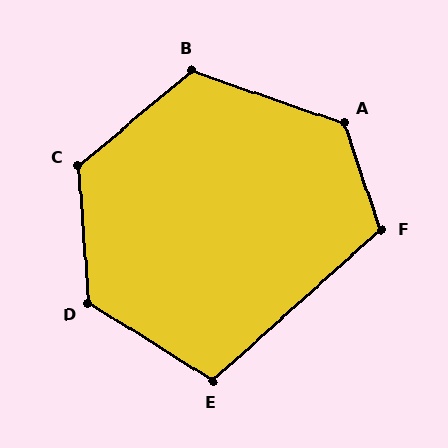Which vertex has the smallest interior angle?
E, at approximately 106 degrees.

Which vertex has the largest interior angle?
A, at approximately 128 degrees.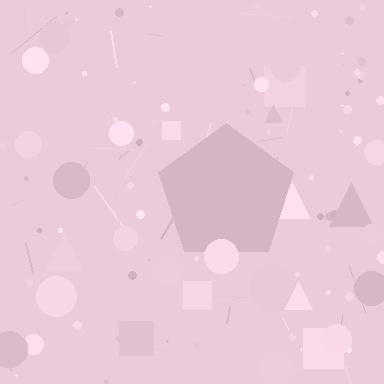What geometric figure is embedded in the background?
A pentagon is embedded in the background.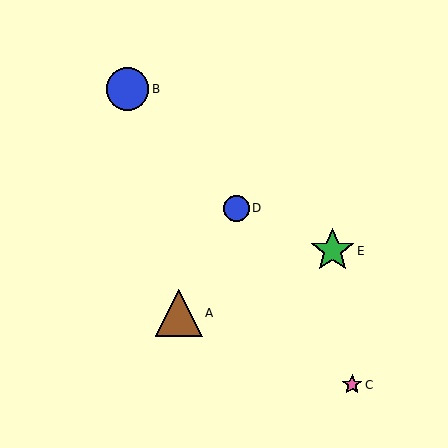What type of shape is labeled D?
Shape D is a blue circle.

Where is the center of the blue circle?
The center of the blue circle is at (128, 89).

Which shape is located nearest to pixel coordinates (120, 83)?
The blue circle (labeled B) at (128, 89) is nearest to that location.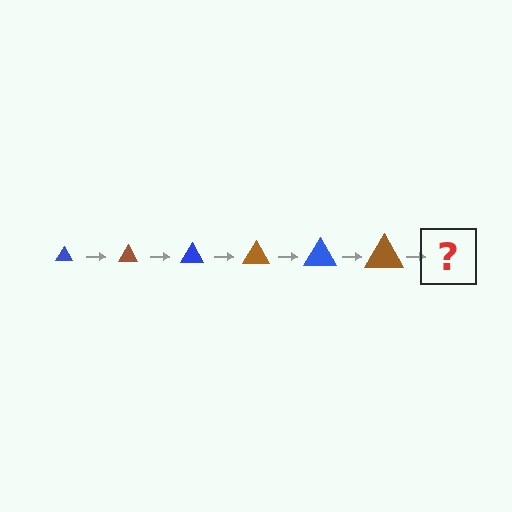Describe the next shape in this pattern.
It should be a blue triangle, larger than the previous one.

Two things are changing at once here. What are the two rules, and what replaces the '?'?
The two rules are that the triangle grows larger each step and the color cycles through blue and brown. The '?' should be a blue triangle, larger than the previous one.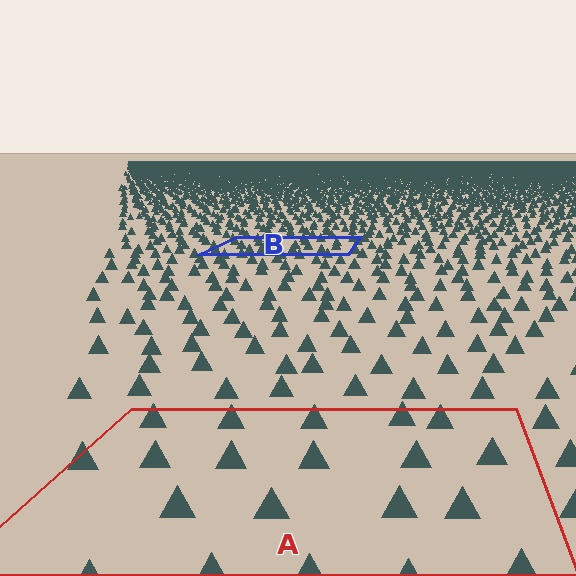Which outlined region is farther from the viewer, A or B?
Region B is farther from the viewer — the texture elements inside it appear smaller and more densely packed.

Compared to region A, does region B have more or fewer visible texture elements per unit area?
Region B has more texture elements per unit area — they are packed more densely because it is farther away.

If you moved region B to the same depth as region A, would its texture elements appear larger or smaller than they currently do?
They would appear larger. At a closer depth, the same texture elements are projected at a bigger on-screen size.